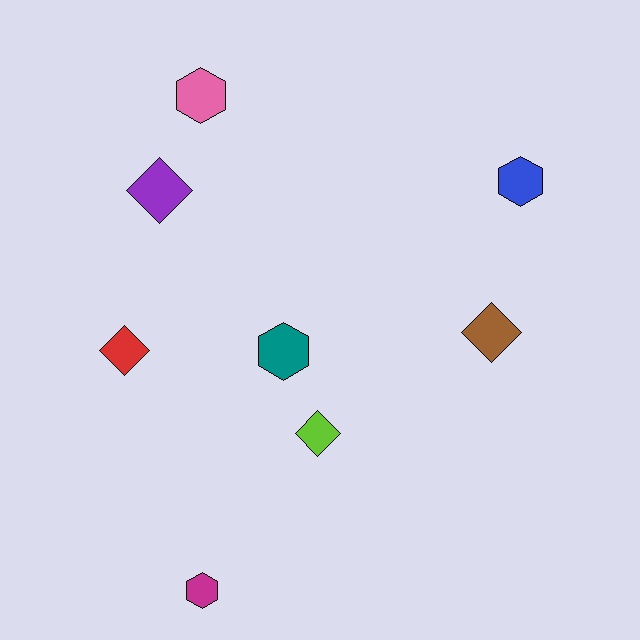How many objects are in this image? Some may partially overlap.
There are 8 objects.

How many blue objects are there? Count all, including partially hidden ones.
There is 1 blue object.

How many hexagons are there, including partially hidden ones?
There are 4 hexagons.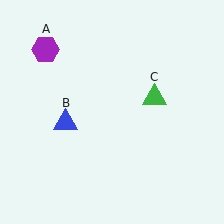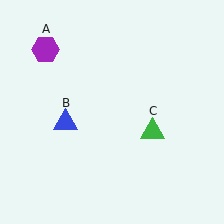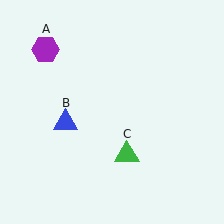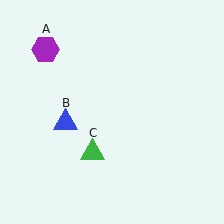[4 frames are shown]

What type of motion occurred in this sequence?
The green triangle (object C) rotated clockwise around the center of the scene.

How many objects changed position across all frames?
1 object changed position: green triangle (object C).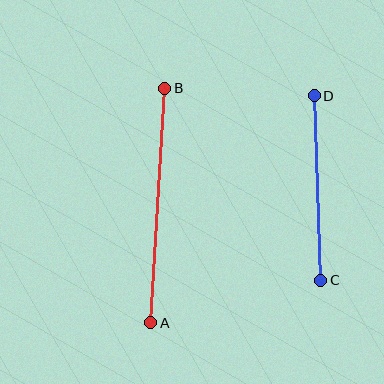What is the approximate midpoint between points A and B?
The midpoint is at approximately (158, 205) pixels.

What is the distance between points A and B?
The distance is approximately 235 pixels.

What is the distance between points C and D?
The distance is approximately 184 pixels.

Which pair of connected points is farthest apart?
Points A and B are farthest apart.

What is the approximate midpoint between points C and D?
The midpoint is at approximately (318, 188) pixels.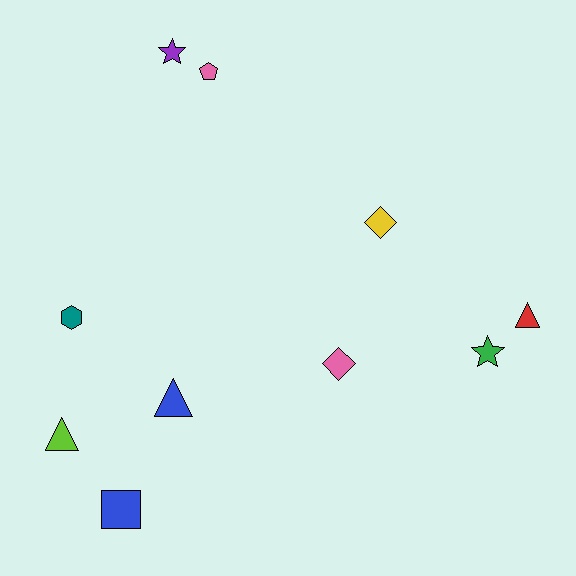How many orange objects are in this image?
There are no orange objects.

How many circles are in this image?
There are no circles.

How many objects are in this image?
There are 10 objects.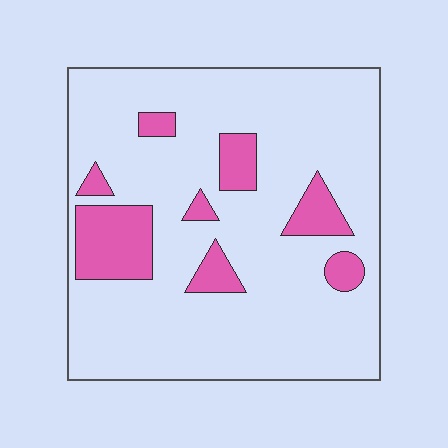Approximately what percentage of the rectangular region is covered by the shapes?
Approximately 15%.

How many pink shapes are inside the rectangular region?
8.